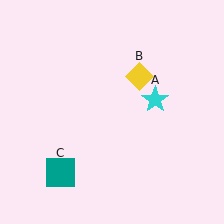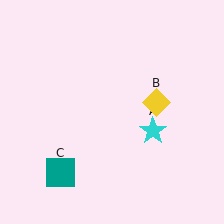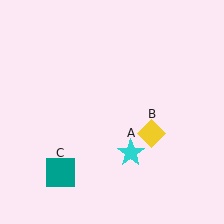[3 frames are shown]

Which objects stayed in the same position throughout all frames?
Teal square (object C) remained stationary.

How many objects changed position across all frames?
2 objects changed position: cyan star (object A), yellow diamond (object B).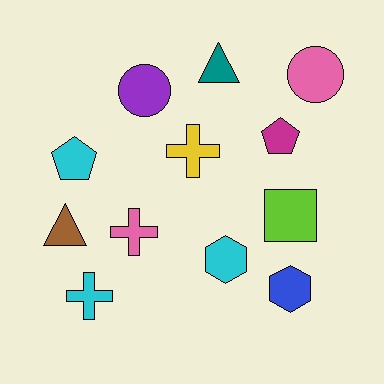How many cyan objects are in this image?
There are 3 cyan objects.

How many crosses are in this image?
There are 3 crosses.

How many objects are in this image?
There are 12 objects.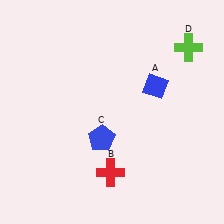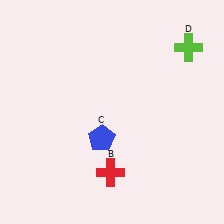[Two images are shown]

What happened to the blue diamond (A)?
The blue diamond (A) was removed in Image 2. It was in the top-right area of Image 1.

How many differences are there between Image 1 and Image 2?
There is 1 difference between the two images.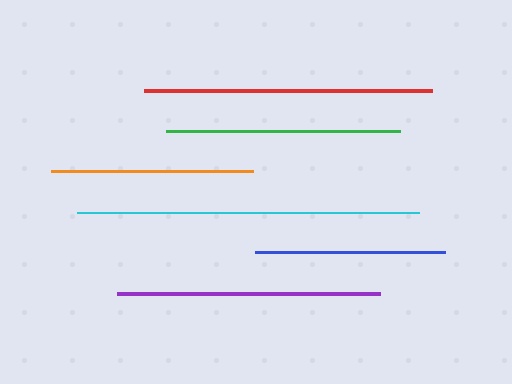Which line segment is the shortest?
The blue line is the shortest at approximately 190 pixels.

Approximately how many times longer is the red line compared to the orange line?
The red line is approximately 1.4 times the length of the orange line.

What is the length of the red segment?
The red segment is approximately 289 pixels long.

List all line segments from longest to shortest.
From longest to shortest: cyan, red, purple, green, orange, blue.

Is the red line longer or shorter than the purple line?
The red line is longer than the purple line.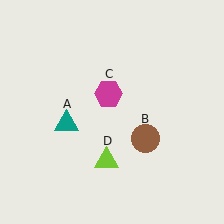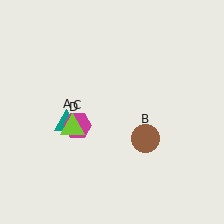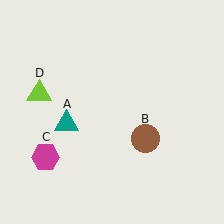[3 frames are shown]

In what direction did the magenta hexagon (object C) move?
The magenta hexagon (object C) moved down and to the left.